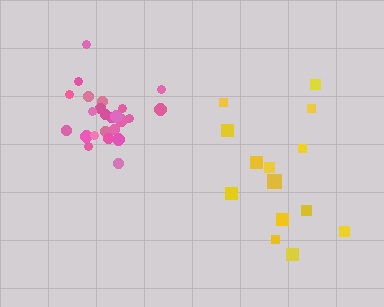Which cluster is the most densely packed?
Pink.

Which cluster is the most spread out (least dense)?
Yellow.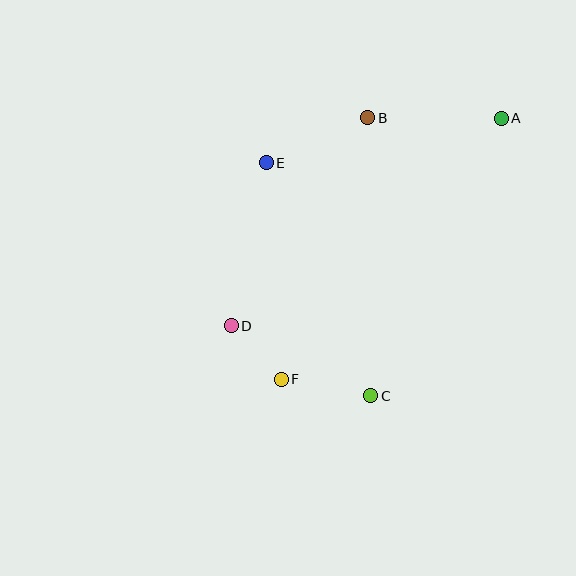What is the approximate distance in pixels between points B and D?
The distance between B and D is approximately 249 pixels.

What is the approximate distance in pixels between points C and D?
The distance between C and D is approximately 156 pixels.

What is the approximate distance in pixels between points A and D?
The distance between A and D is approximately 340 pixels.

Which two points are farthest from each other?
Points A and F are farthest from each other.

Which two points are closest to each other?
Points D and F are closest to each other.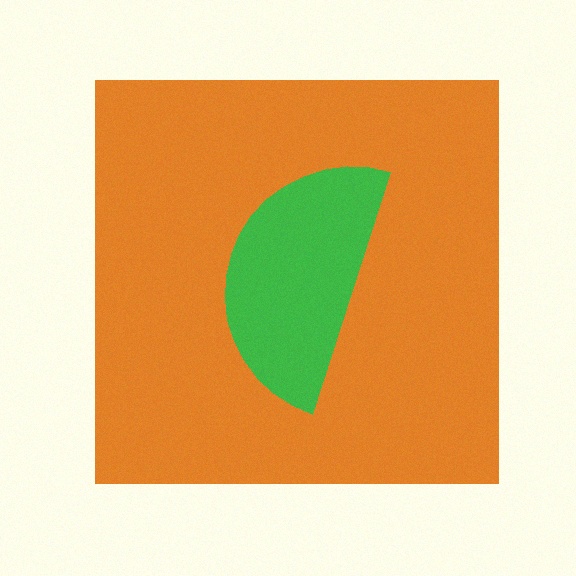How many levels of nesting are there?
2.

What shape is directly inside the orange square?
The green semicircle.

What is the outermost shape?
The orange square.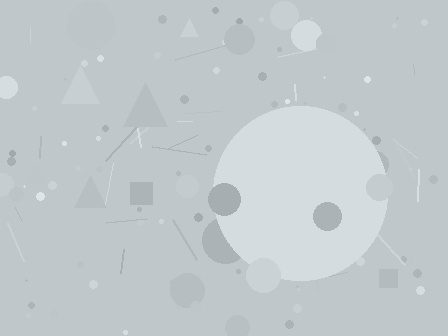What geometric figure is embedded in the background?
A circle is embedded in the background.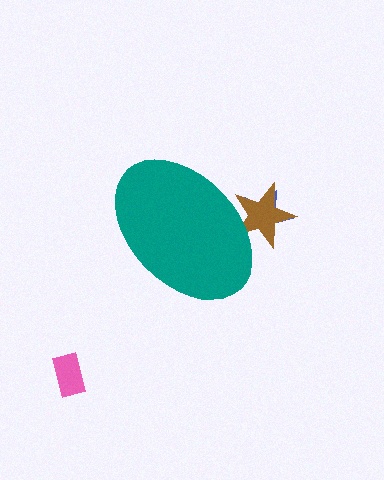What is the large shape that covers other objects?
A teal ellipse.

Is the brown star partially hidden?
Yes, the brown star is partially hidden behind the teal ellipse.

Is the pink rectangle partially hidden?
No, the pink rectangle is fully visible.